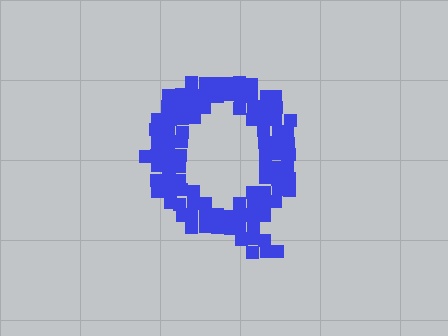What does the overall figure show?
The overall figure shows the letter Q.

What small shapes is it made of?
It is made of small squares.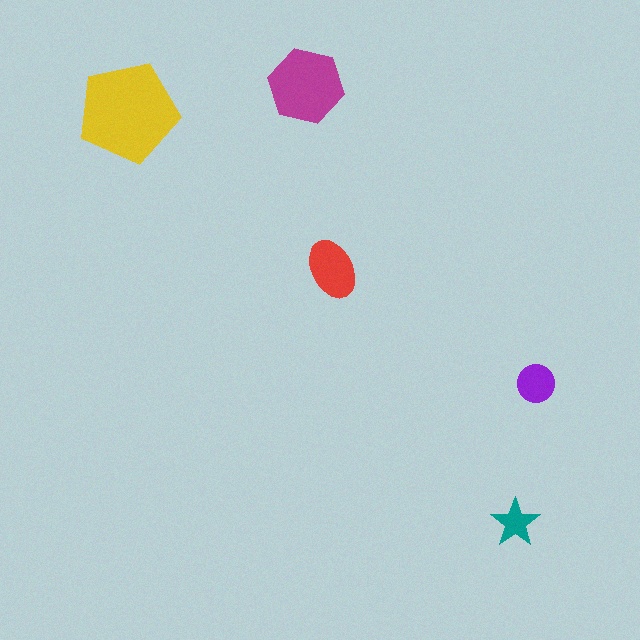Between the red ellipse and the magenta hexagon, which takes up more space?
The magenta hexagon.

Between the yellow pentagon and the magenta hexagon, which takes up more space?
The yellow pentagon.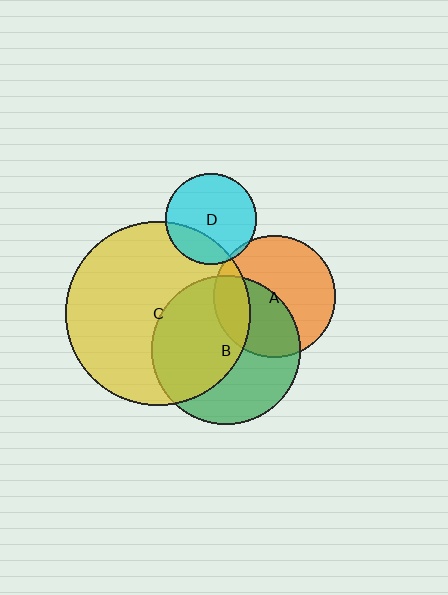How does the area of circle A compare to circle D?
Approximately 1.8 times.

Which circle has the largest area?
Circle C (yellow).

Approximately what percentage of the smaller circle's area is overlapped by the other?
Approximately 5%.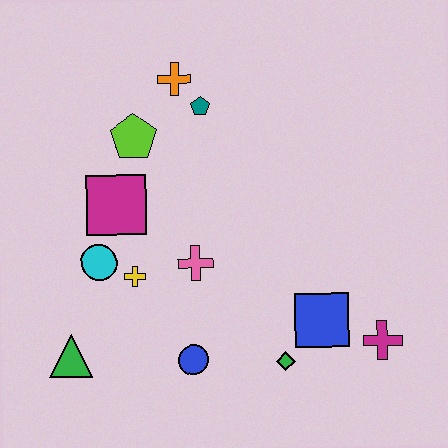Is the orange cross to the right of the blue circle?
No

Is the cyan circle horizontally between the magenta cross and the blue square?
No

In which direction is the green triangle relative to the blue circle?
The green triangle is to the left of the blue circle.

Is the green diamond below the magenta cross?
Yes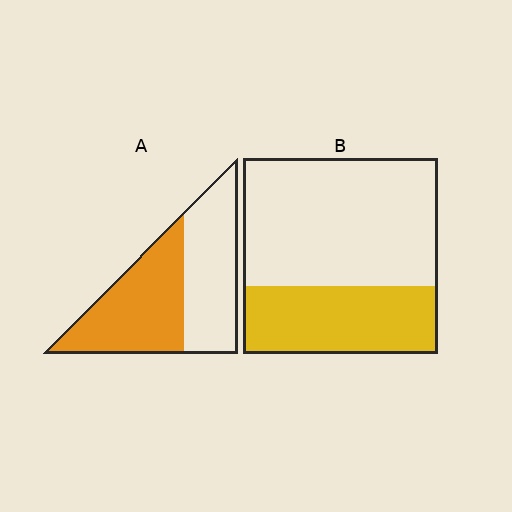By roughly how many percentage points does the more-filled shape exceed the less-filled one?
By roughly 20 percentage points (A over B).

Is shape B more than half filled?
No.